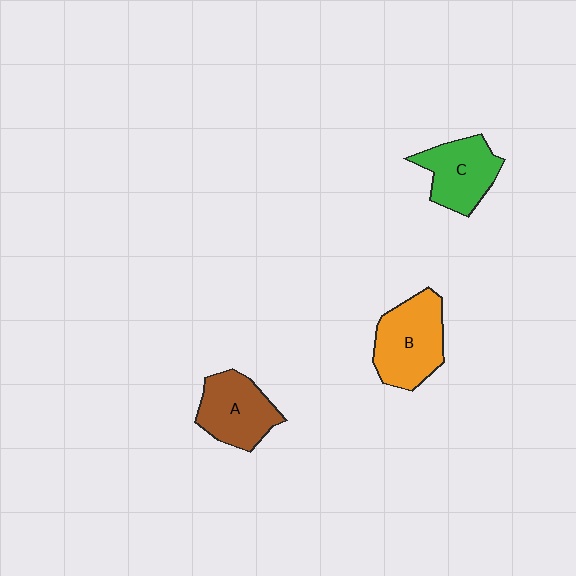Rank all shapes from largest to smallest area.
From largest to smallest: B (orange), A (brown), C (green).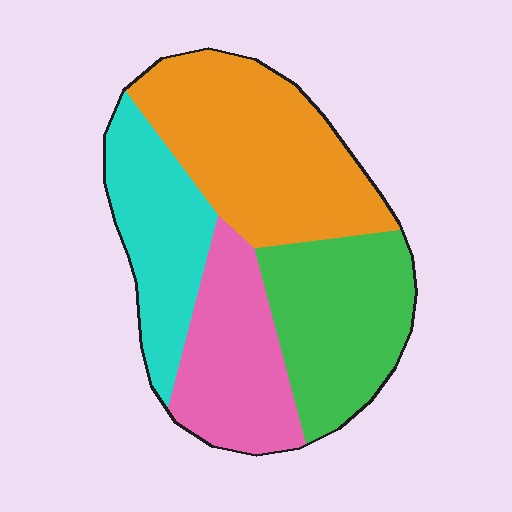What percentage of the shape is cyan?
Cyan covers around 20% of the shape.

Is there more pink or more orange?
Orange.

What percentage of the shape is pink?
Pink covers about 20% of the shape.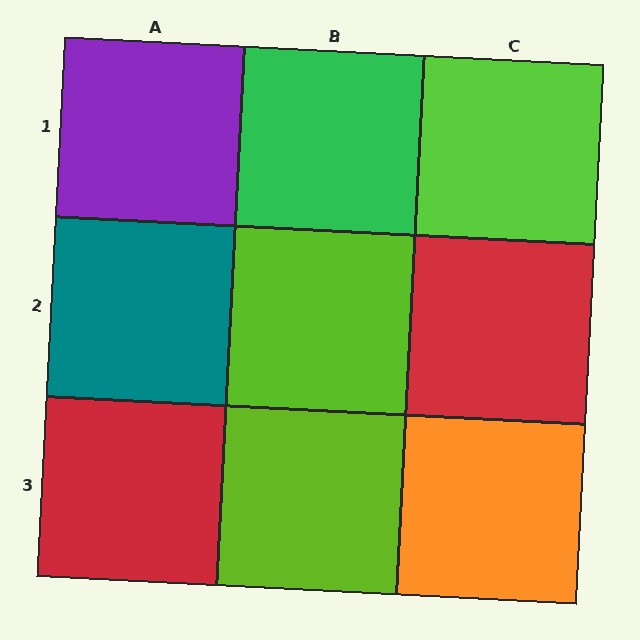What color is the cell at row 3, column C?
Orange.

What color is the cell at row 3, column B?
Lime.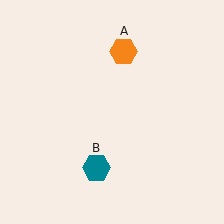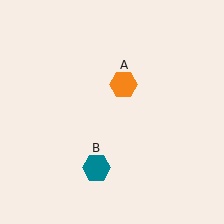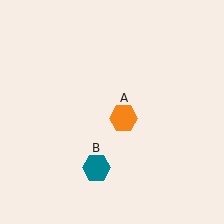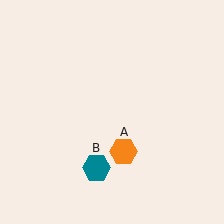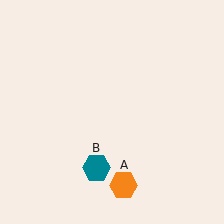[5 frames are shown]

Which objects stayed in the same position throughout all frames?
Teal hexagon (object B) remained stationary.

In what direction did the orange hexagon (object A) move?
The orange hexagon (object A) moved down.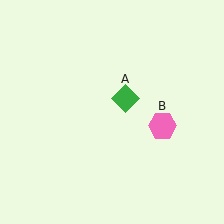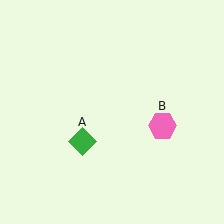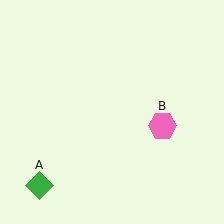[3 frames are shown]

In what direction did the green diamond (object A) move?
The green diamond (object A) moved down and to the left.